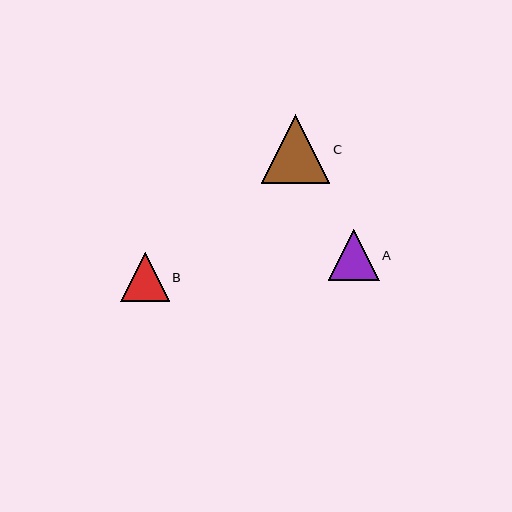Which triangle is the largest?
Triangle C is the largest with a size of approximately 68 pixels.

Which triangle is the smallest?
Triangle B is the smallest with a size of approximately 48 pixels.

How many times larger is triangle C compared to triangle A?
Triangle C is approximately 1.3 times the size of triangle A.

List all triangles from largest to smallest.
From largest to smallest: C, A, B.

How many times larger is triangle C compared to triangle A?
Triangle C is approximately 1.3 times the size of triangle A.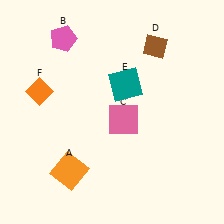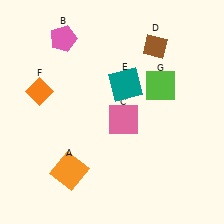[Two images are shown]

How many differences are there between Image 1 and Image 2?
There is 1 difference between the two images.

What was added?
A lime square (G) was added in Image 2.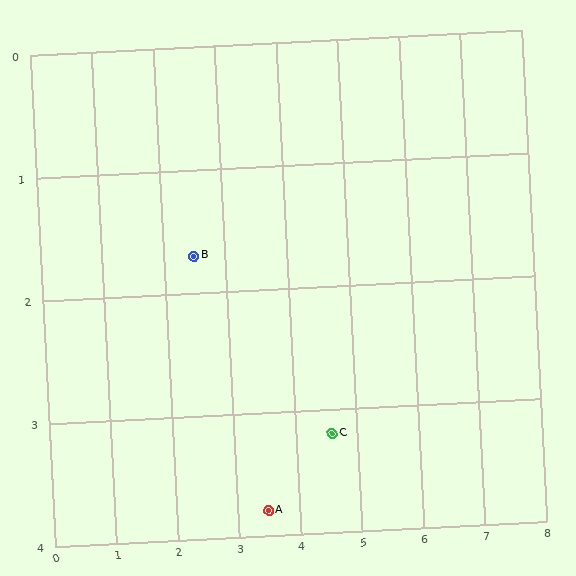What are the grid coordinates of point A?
Point A is at approximately (3.5, 3.8).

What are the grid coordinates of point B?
Point B is at approximately (2.5, 1.7).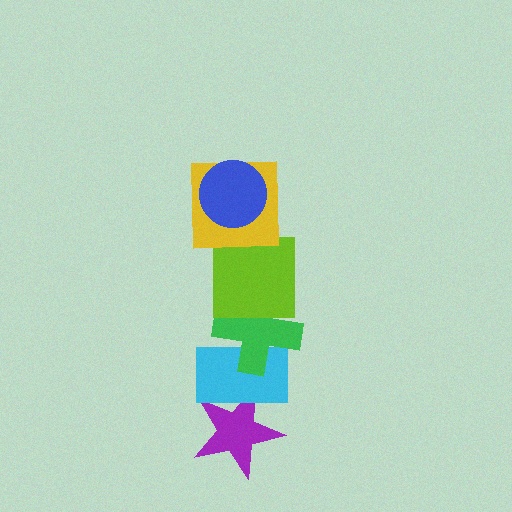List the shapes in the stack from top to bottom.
From top to bottom: the blue circle, the yellow square, the lime square, the green cross, the cyan rectangle, the purple star.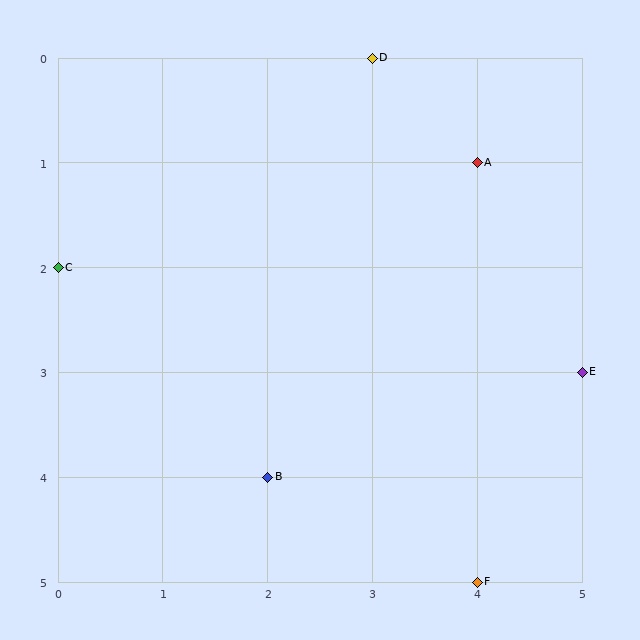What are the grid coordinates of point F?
Point F is at grid coordinates (4, 5).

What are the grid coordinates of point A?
Point A is at grid coordinates (4, 1).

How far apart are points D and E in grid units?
Points D and E are 2 columns and 3 rows apart (about 3.6 grid units diagonally).